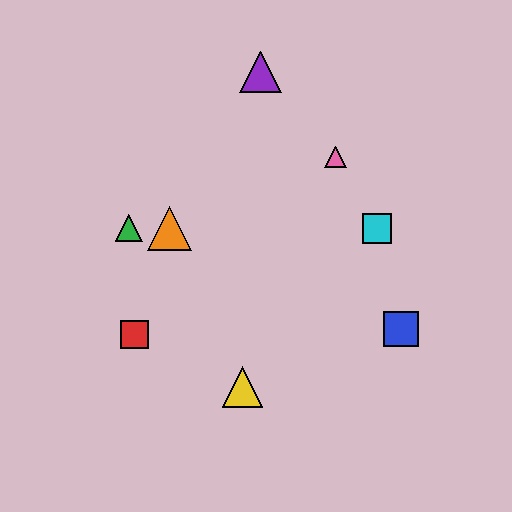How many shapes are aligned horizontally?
3 shapes (the green triangle, the orange triangle, the cyan square) are aligned horizontally.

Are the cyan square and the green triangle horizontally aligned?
Yes, both are at y≈228.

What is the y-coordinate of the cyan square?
The cyan square is at y≈228.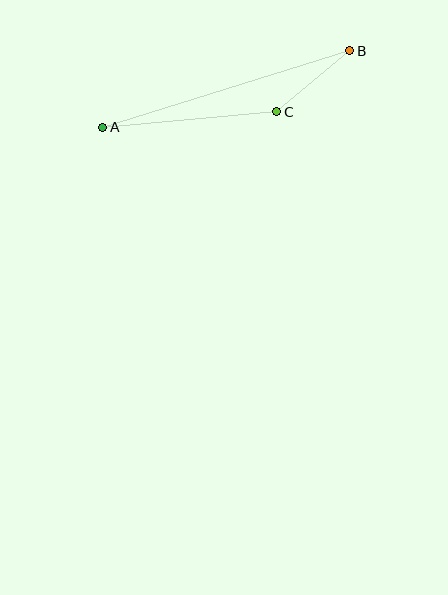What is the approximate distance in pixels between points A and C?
The distance between A and C is approximately 175 pixels.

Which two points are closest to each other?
Points B and C are closest to each other.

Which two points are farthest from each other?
Points A and B are farthest from each other.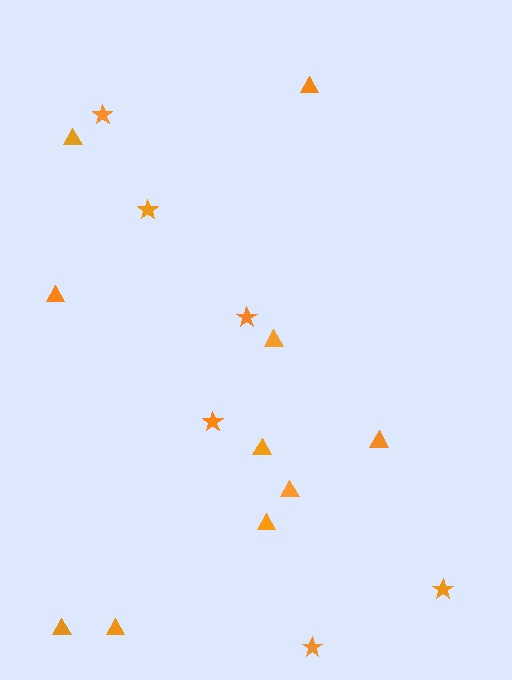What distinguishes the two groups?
There are 2 groups: one group of stars (6) and one group of triangles (10).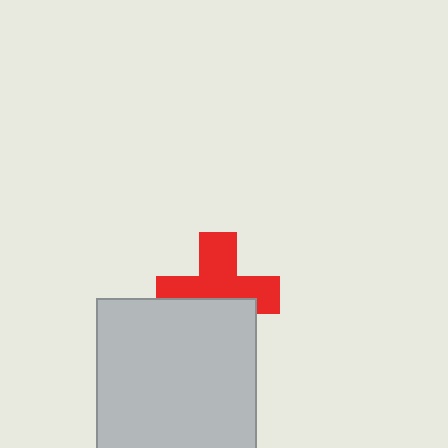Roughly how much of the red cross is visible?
About half of it is visible (roughly 59%).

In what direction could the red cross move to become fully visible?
The red cross could move up. That would shift it out from behind the light gray square entirely.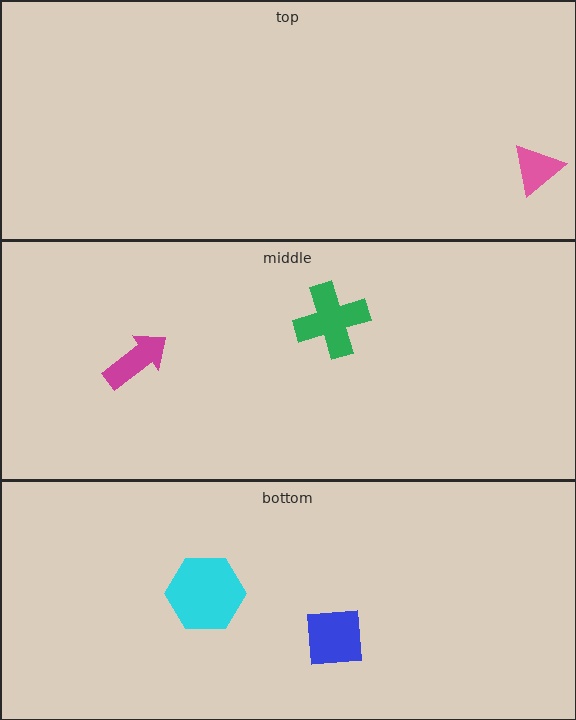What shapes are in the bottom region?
The cyan hexagon, the blue square.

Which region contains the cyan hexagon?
The bottom region.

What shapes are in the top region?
The pink triangle.